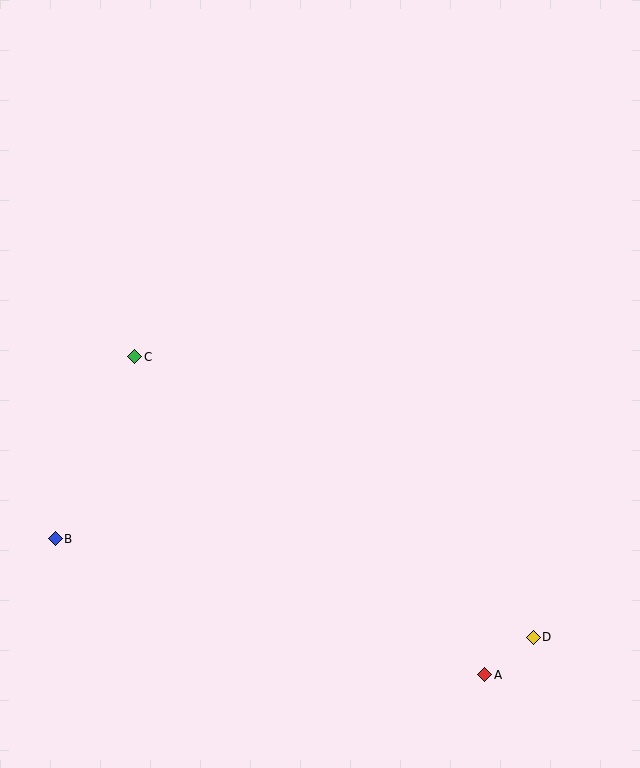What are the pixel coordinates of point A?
Point A is at (485, 675).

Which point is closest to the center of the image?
Point C at (135, 357) is closest to the center.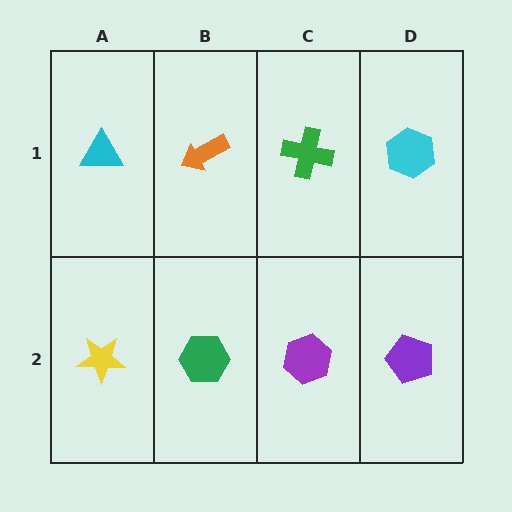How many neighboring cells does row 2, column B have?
3.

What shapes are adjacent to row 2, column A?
A cyan triangle (row 1, column A), a green hexagon (row 2, column B).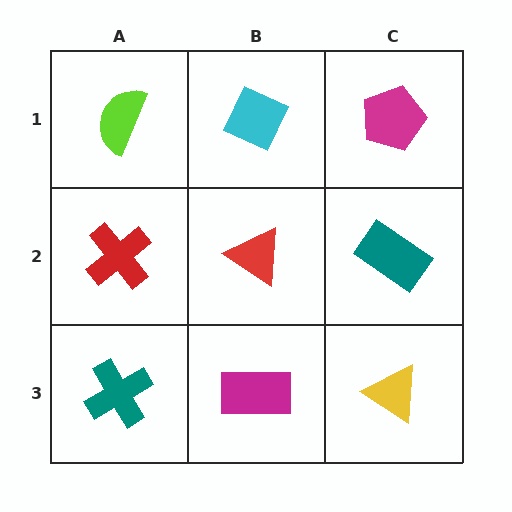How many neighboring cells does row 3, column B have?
3.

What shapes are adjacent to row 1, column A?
A red cross (row 2, column A), a cyan diamond (row 1, column B).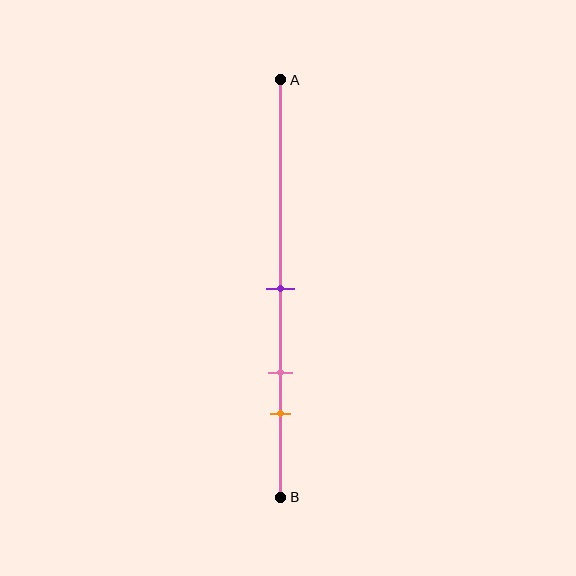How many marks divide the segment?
There are 3 marks dividing the segment.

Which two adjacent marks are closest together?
The pink and orange marks are the closest adjacent pair.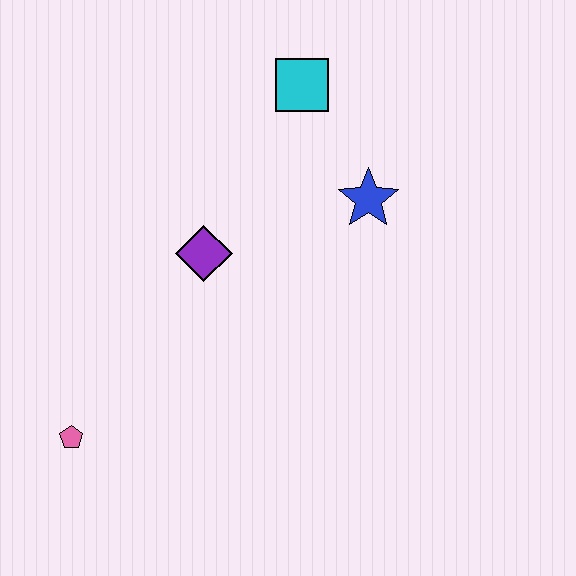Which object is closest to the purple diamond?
The blue star is closest to the purple diamond.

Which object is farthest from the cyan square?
The pink pentagon is farthest from the cyan square.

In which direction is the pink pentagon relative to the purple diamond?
The pink pentagon is below the purple diamond.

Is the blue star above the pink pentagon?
Yes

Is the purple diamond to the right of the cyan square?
No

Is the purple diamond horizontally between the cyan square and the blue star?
No